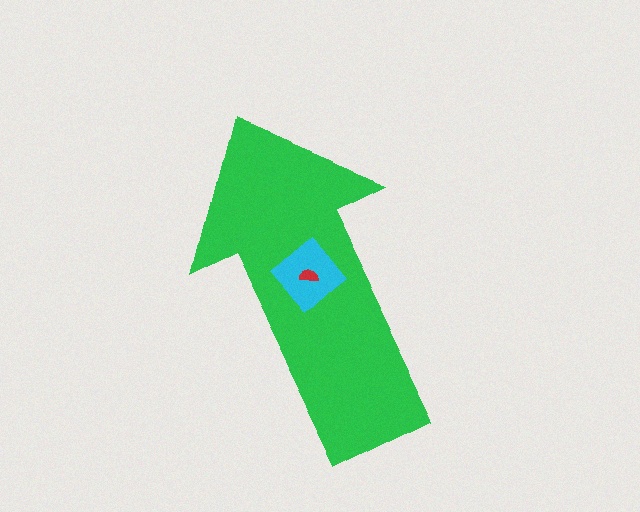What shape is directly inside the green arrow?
The cyan diamond.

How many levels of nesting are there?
3.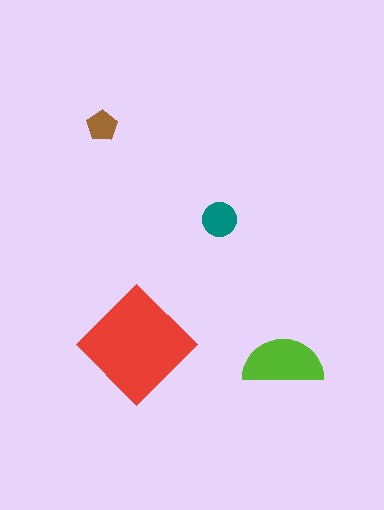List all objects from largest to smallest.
The red diamond, the lime semicircle, the teal circle, the brown pentagon.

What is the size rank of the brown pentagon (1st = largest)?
4th.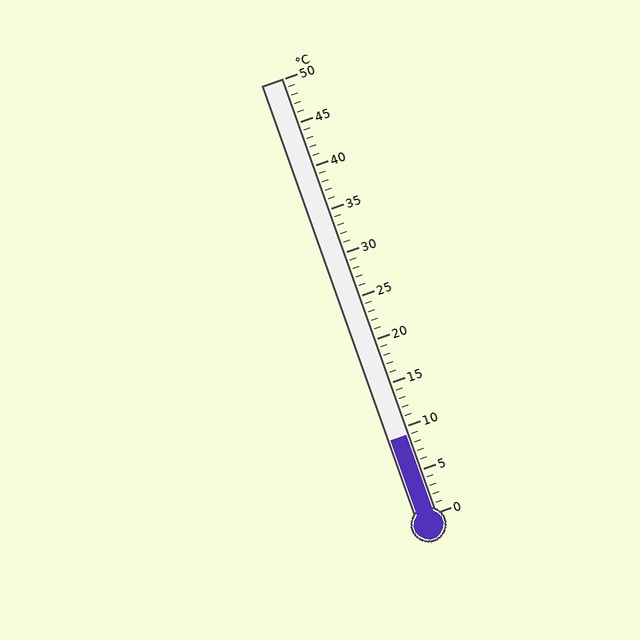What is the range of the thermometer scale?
The thermometer scale ranges from 0°C to 50°C.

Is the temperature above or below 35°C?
The temperature is below 35°C.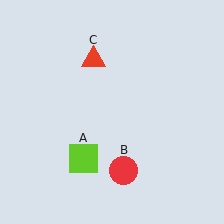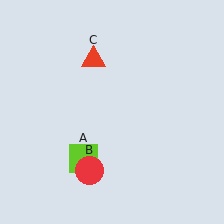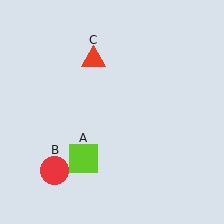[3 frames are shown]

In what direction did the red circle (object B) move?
The red circle (object B) moved left.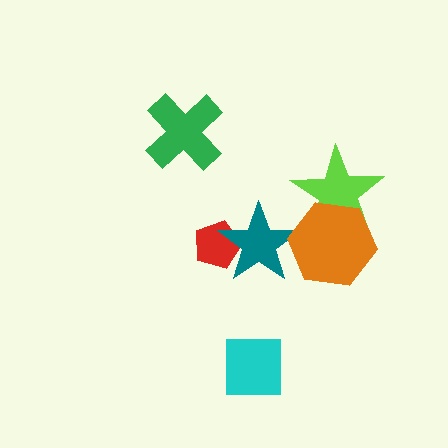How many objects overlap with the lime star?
1 object overlaps with the lime star.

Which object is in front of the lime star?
The orange hexagon is in front of the lime star.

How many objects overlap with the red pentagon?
1 object overlaps with the red pentagon.